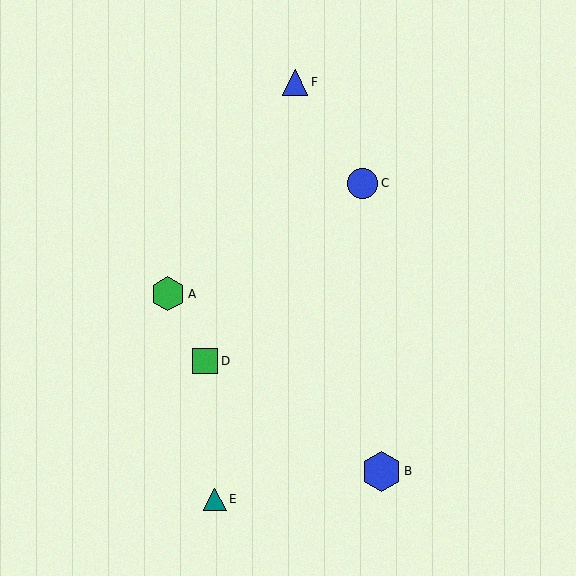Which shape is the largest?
The blue hexagon (labeled B) is the largest.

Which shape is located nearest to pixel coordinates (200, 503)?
The teal triangle (labeled E) at (215, 500) is nearest to that location.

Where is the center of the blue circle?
The center of the blue circle is at (362, 183).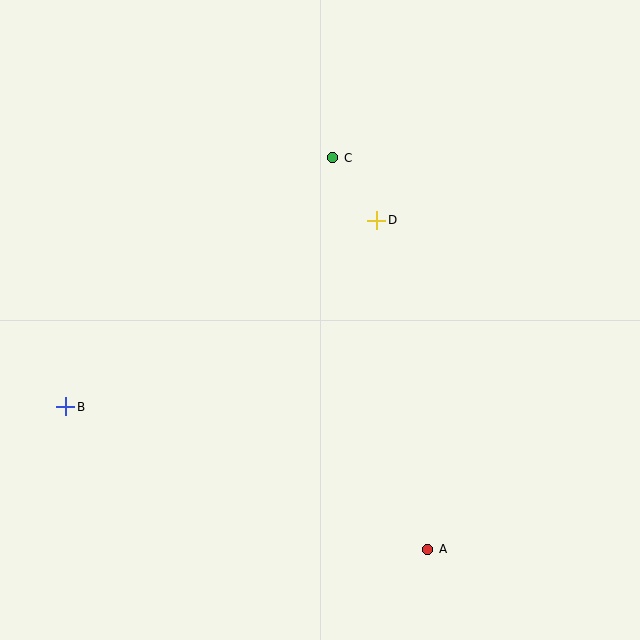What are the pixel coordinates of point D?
Point D is at (377, 220).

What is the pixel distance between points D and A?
The distance between D and A is 333 pixels.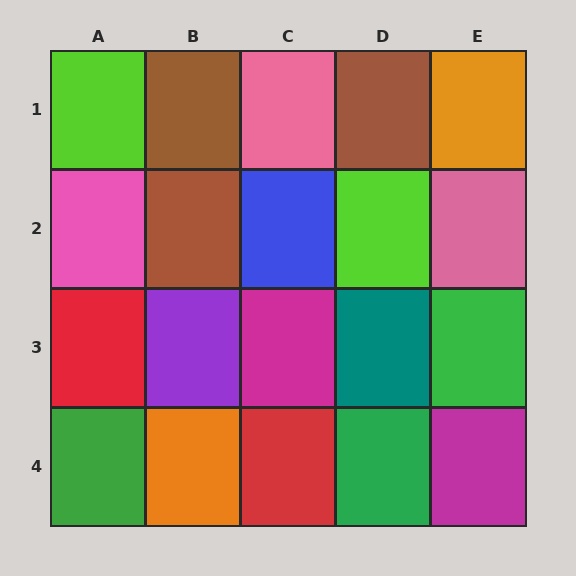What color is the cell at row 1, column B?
Brown.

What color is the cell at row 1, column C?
Pink.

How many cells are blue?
1 cell is blue.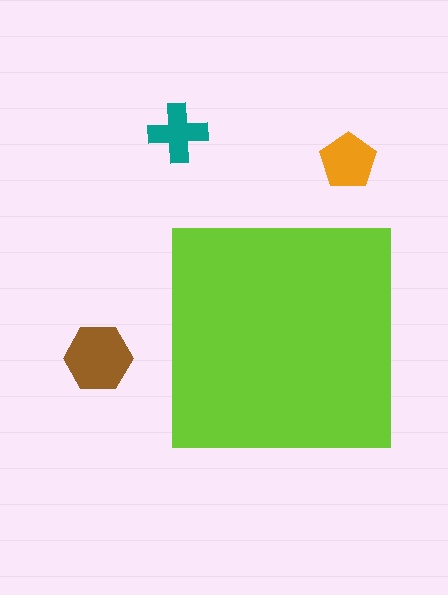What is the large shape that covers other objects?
A lime square.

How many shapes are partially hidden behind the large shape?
0 shapes are partially hidden.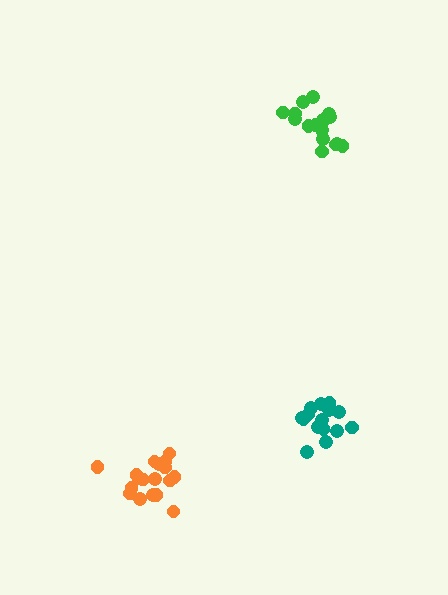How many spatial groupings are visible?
There are 3 spatial groupings.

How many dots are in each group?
Group 1: 15 dots, Group 2: 18 dots, Group 3: 17 dots (50 total).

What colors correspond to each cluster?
The clusters are colored: teal, orange, green.